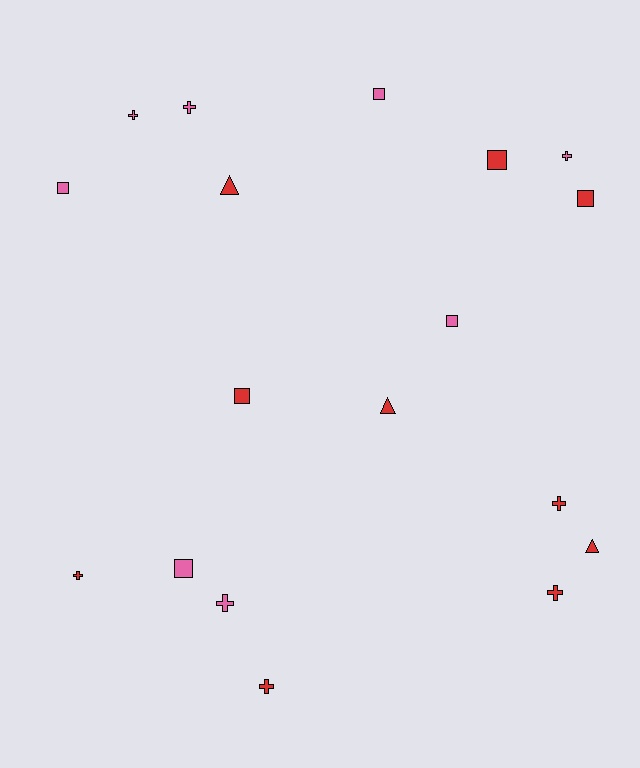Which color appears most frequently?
Red, with 10 objects.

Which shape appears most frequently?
Cross, with 8 objects.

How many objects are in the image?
There are 18 objects.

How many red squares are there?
There are 3 red squares.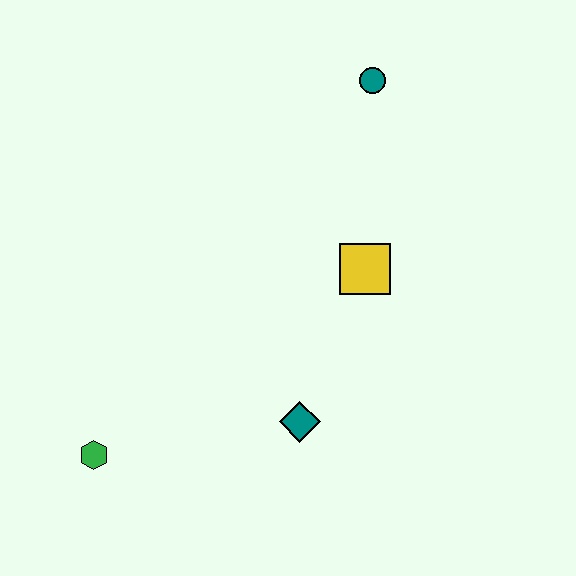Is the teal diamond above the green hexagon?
Yes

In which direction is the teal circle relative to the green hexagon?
The teal circle is above the green hexagon.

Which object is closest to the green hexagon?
The teal diamond is closest to the green hexagon.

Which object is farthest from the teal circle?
The green hexagon is farthest from the teal circle.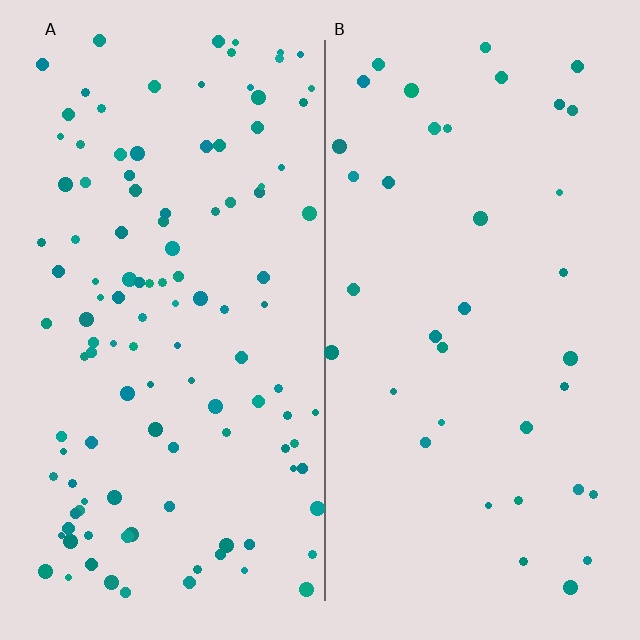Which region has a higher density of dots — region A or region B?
A (the left).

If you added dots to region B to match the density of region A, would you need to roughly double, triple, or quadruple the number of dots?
Approximately triple.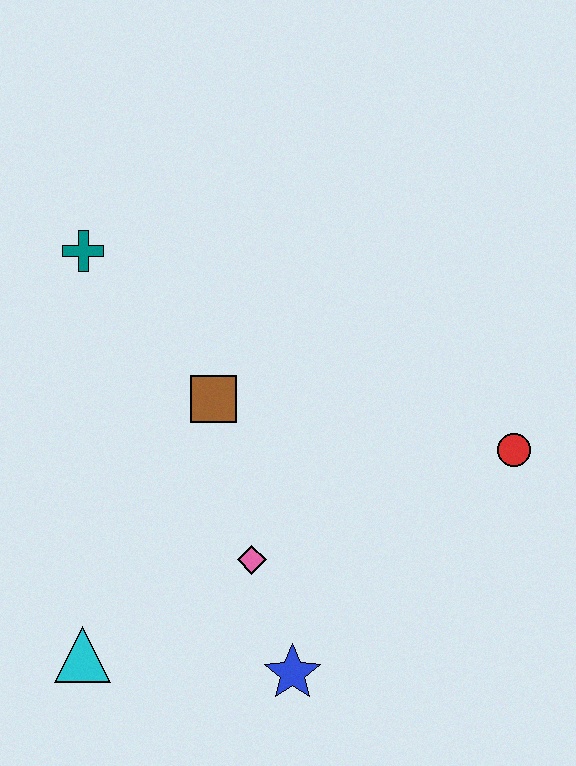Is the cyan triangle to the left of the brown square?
Yes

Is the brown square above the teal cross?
No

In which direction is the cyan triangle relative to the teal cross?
The cyan triangle is below the teal cross.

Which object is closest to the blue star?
The pink diamond is closest to the blue star.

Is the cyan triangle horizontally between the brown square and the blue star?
No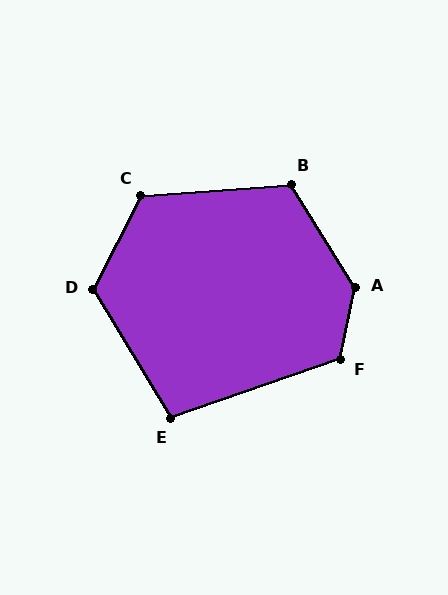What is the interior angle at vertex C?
Approximately 121 degrees (obtuse).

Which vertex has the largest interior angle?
A, at approximately 136 degrees.